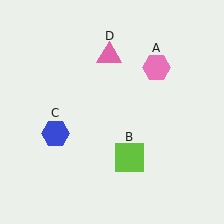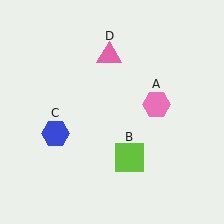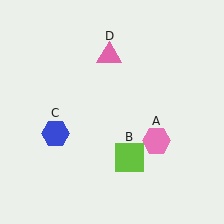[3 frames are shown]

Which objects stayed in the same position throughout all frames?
Lime square (object B) and blue hexagon (object C) and pink triangle (object D) remained stationary.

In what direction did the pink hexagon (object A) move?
The pink hexagon (object A) moved down.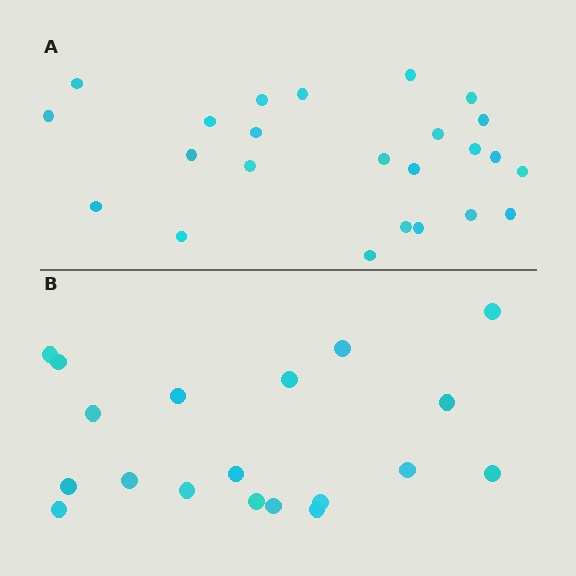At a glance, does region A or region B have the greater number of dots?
Region A (the top region) has more dots.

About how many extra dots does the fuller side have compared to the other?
Region A has about 5 more dots than region B.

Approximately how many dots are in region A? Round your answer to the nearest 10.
About 20 dots. (The exact count is 24, which rounds to 20.)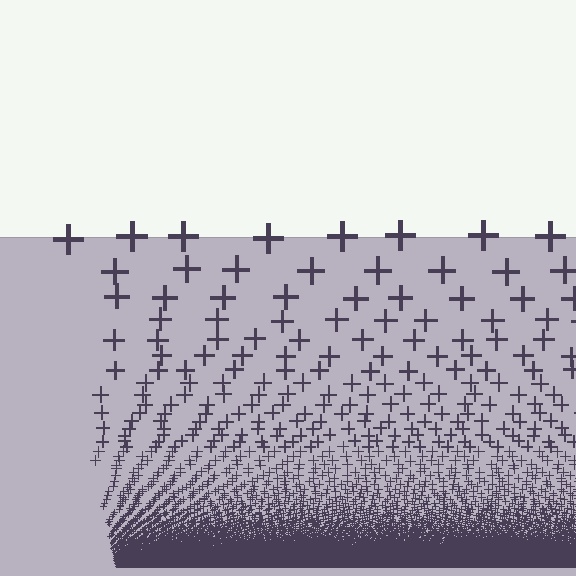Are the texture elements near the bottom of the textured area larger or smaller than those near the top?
Smaller. The gradient is inverted — elements near the bottom are smaller and denser.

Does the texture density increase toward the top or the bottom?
Density increases toward the bottom.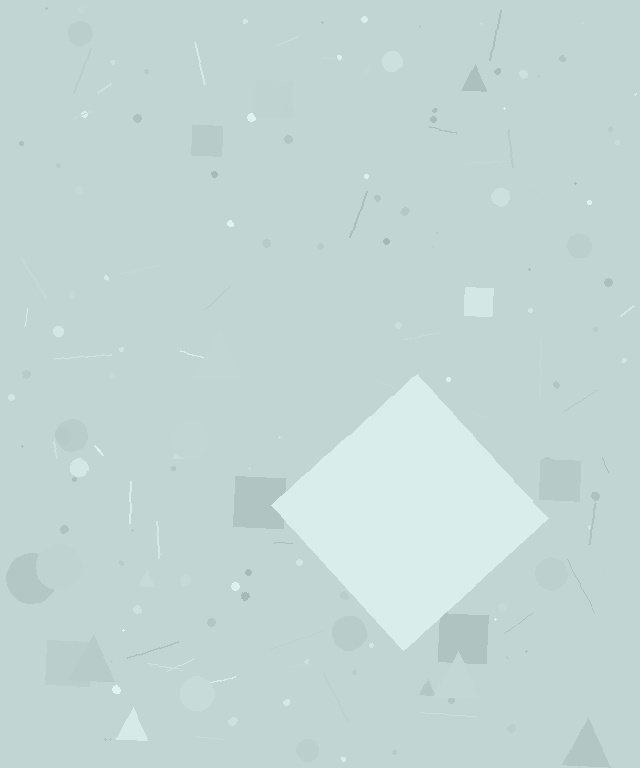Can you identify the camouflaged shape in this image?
The camouflaged shape is a diamond.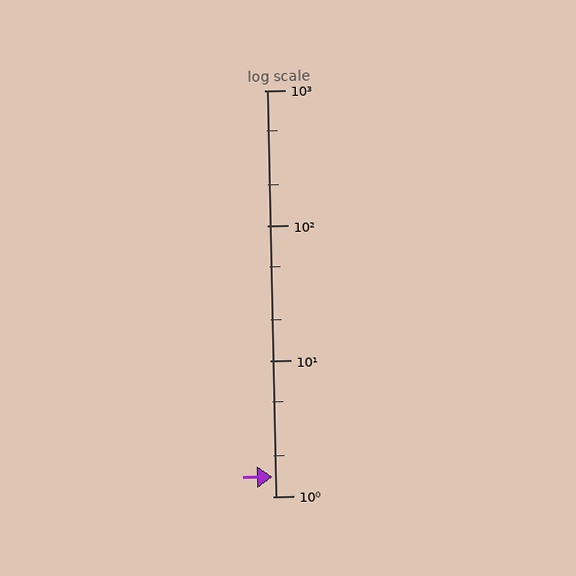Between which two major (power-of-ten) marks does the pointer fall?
The pointer is between 1 and 10.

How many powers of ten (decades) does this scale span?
The scale spans 3 decades, from 1 to 1000.